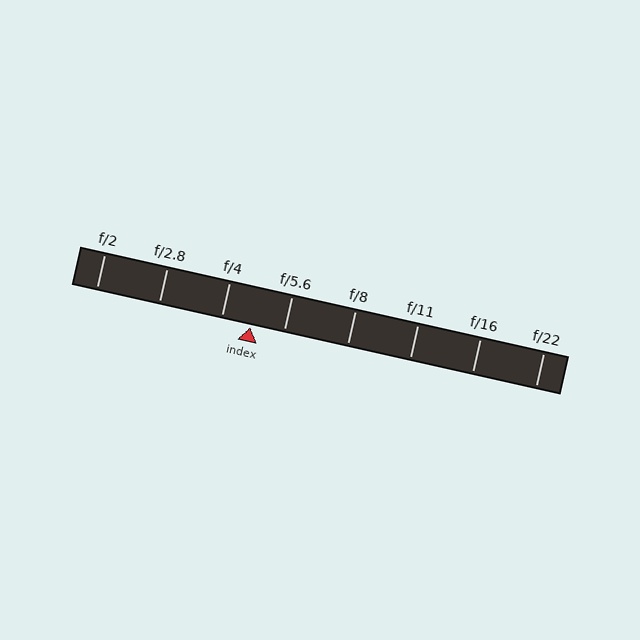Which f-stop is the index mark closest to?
The index mark is closest to f/4.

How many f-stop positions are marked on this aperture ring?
There are 8 f-stop positions marked.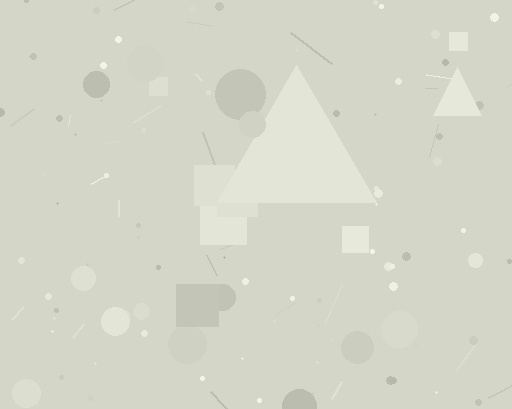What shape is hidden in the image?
A triangle is hidden in the image.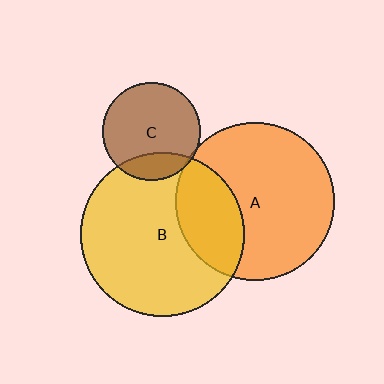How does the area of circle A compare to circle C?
Approximately 2.6 times.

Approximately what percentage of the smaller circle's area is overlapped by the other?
Approximately 5%.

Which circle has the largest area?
Circle B (yellow).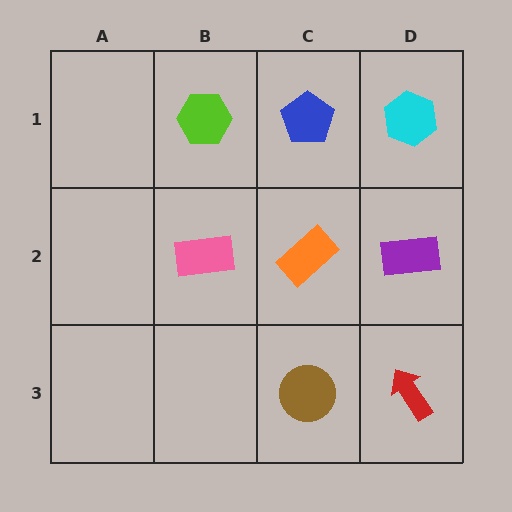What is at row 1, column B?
A lime hexagon.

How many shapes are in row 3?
2 shapes.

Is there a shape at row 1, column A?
No, that cell is empty.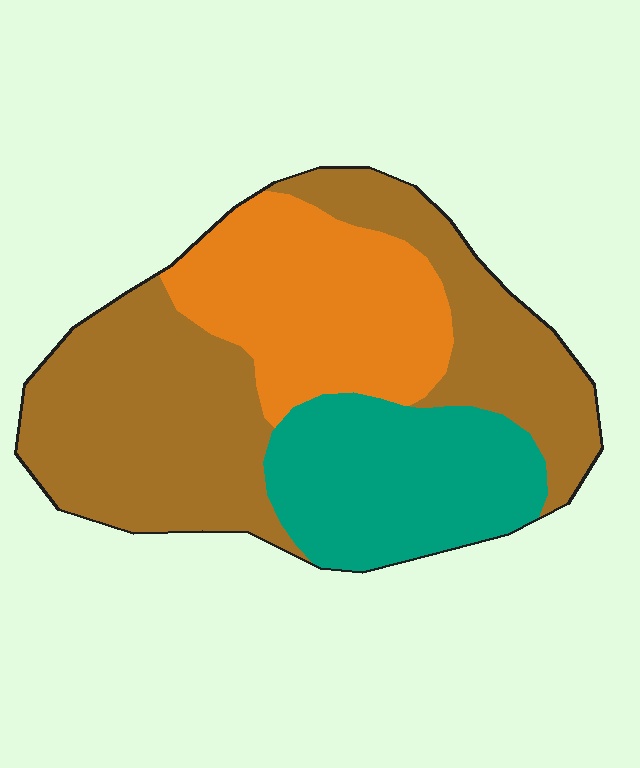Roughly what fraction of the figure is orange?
Orange covers 27% of the figure.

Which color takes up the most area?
Brown, at roughly 50%.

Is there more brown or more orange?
Brown.